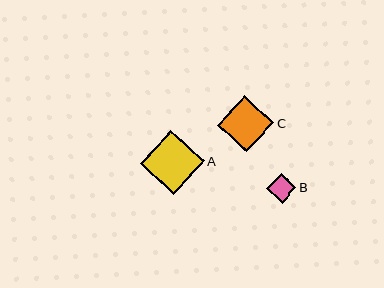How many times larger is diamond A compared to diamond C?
Diamond A is approximately 1.1 times the size of diamond C.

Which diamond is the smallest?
Diamond B is the smallest with a size of approximately 30 pixels.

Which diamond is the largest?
Diamond A is the largest with a size of approximately 64 pixels.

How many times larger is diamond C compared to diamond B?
Diamond C is approximately 1.9 times the size of diamond B.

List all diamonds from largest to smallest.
From largest to smallest: A, C, B.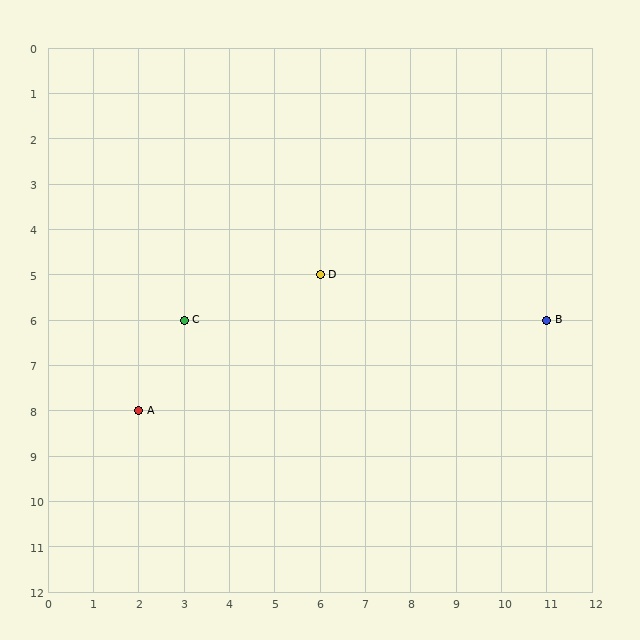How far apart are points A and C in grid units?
Points A and C are 1 column and 2 rows apart (about 2.2 grid units diagonally).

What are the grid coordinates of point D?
Point D is at grid coordinates (6, 5).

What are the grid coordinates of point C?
Point C is at grid coordinates (3, 6).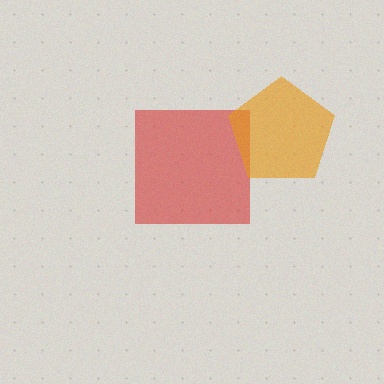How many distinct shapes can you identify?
There are 2 distinct shapes: a red square, an orange pentagon.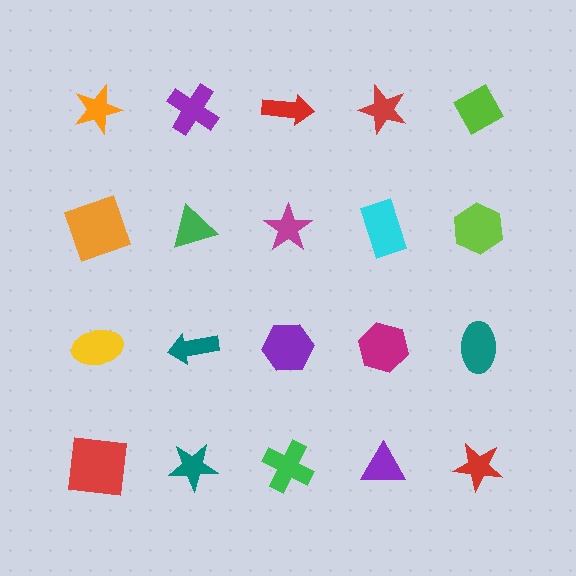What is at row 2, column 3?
A magenta star.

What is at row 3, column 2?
A teal arrow.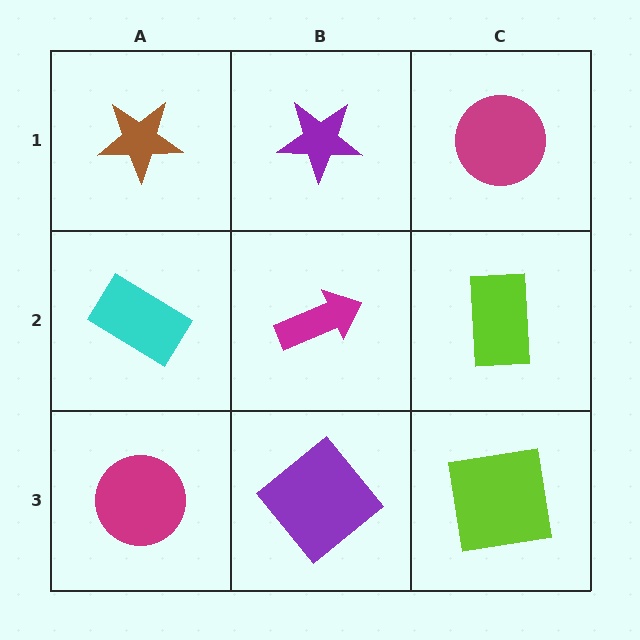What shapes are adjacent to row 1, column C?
A lime rectangle (row 2, column C), a purple star (row 1, column B).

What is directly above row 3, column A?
A cyan rectangle.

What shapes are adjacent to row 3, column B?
A magenta arrow (row 2, column B), a magenta circle (row 3, column A), a lime square (row 3, column C).